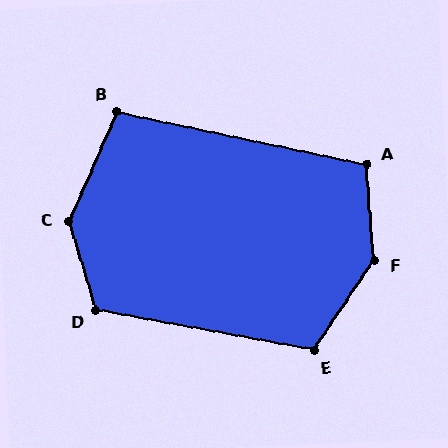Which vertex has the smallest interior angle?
B, at approximately 102 degrees.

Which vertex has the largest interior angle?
F, at approximately 141 degrees.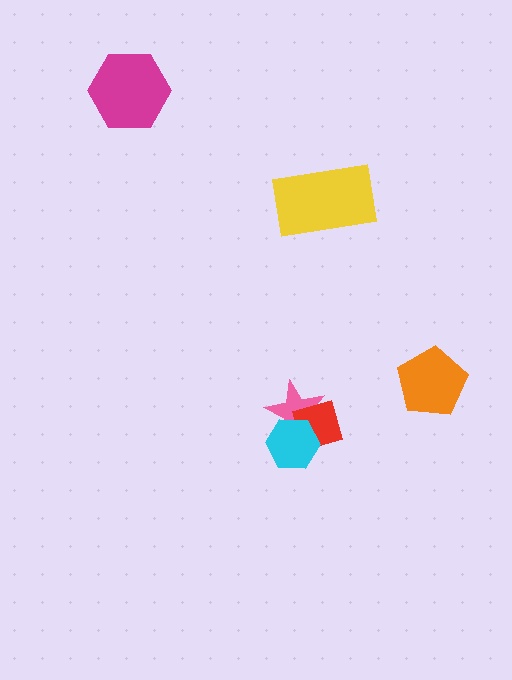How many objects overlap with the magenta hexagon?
0 objects overlap with the magenta hexagon.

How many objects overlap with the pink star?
2 objects overlap with the pink star.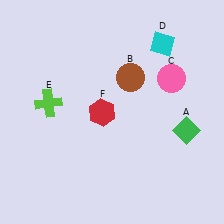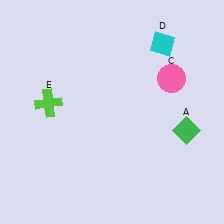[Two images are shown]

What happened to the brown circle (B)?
The brown circle (B) was removed in Image 2. It was in the top-right area of Image 1.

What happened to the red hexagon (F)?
The red hexagon (F) was removed in Image 2. It was in the bottom-left area of Image 1.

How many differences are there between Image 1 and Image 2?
There are 2 differences between the two images.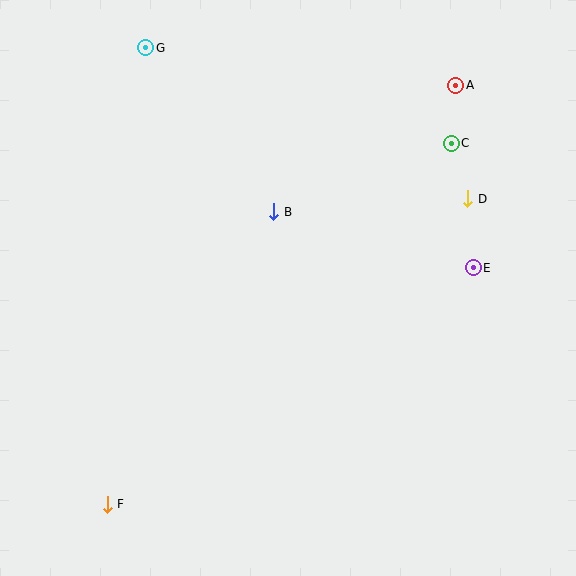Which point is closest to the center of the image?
Point B at (274, 212) is closest to the center.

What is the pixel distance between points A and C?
The distance between A and C is 59 pixels.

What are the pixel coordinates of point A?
Point A is at (456, 85).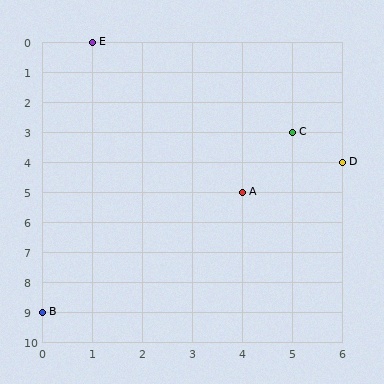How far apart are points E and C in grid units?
Points E and C are 4 columns and 3 rows apart (about 5.0 grid units diagonally).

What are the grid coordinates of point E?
Point E is at grid coordinates (1, 0).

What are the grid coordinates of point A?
Point A is at grid coordinates (4, 5).